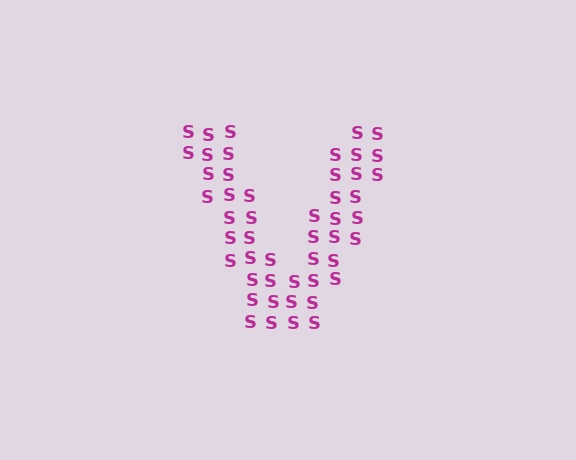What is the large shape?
The large shape is the letter V.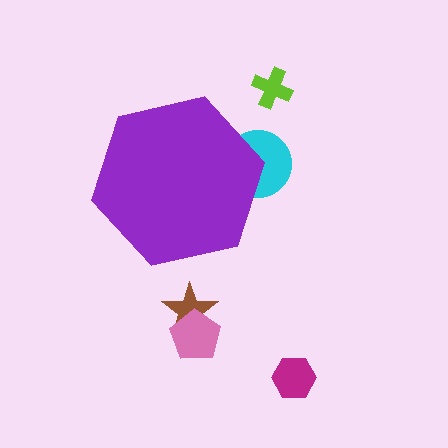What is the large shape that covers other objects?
A purple hexagon.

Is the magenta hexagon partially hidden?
No, the magenta hexagon is fully visible.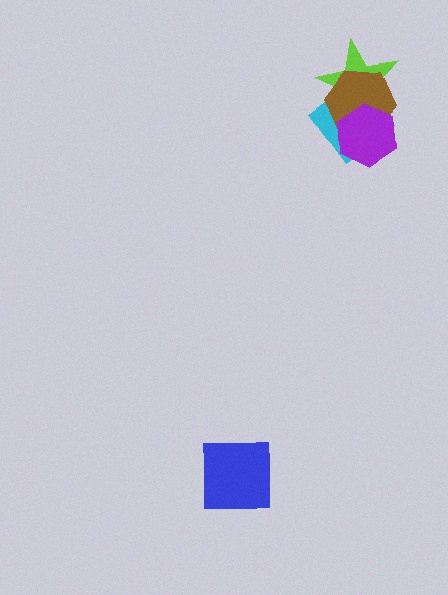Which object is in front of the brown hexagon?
The purple hexagon is in front of the brown hexagon.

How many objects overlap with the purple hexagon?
3 objects overlap with the purple hexagon.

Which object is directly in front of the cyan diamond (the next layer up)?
The lime star is directly in front of the cyan diamond.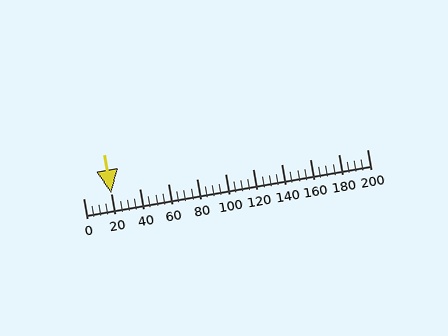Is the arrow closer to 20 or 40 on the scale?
The arrow is closer to 20.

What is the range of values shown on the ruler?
The ruler shows values from 0 to 200.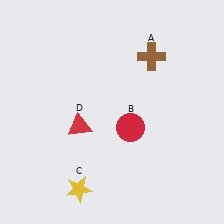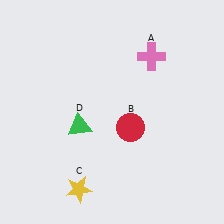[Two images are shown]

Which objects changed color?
A changed from brown to pink. D changed from red to green.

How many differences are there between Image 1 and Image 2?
There are 2 differences between the two images.